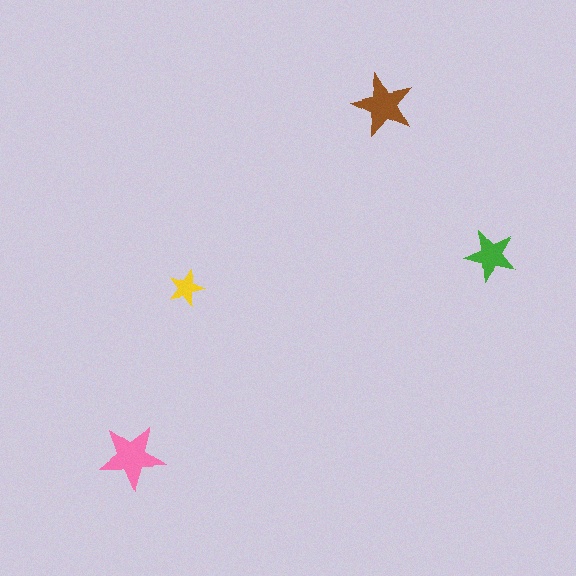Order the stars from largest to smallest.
the pink one, the brown one, the green one, the yellow one.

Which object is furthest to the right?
The green star is rightmost.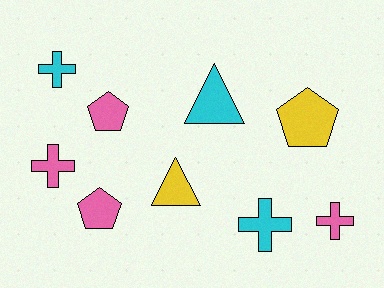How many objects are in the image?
There are 9 objects.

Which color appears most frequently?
Pink, with 4 objects.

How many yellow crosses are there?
There are no yellow crosses.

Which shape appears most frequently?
Cross, with 4 objects.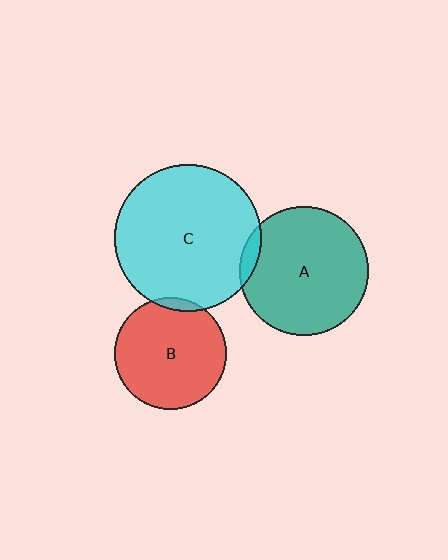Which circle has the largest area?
Circle C (cyan).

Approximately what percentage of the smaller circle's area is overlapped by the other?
Approximately 5%.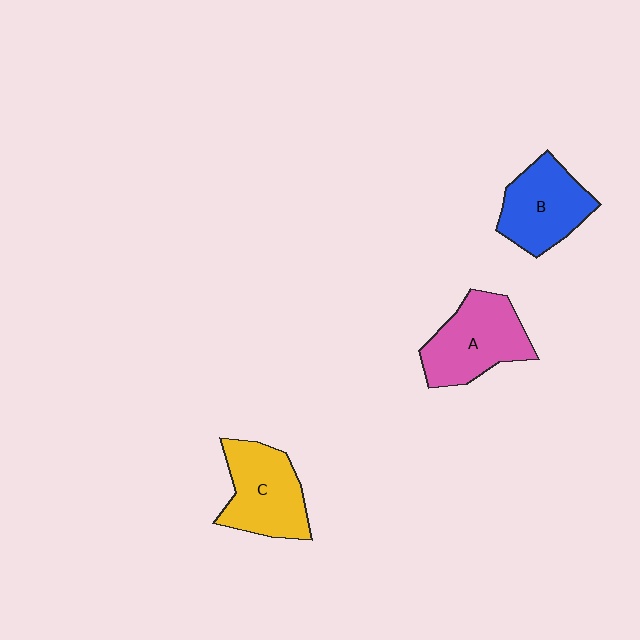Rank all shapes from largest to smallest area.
From largest to smallest: A (pink), C (yellow), B (blue).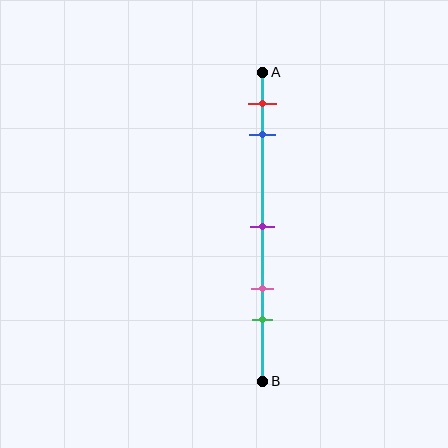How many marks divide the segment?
There are 5 marks dividing the segment.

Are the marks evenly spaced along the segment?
No, the marks are not evenly spaced.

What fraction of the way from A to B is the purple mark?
The purple mark is approximately 50% (0.5) of the way from A to B.